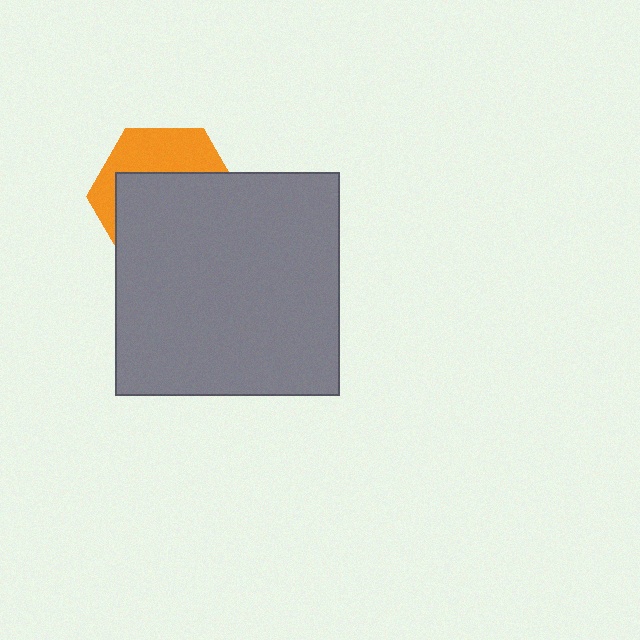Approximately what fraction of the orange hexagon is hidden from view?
Roughly 64% of the orange hexagon is hidden behind the gray square.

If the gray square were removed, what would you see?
You would see the complete orange hexagon.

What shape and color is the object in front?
The object in front is a gray square.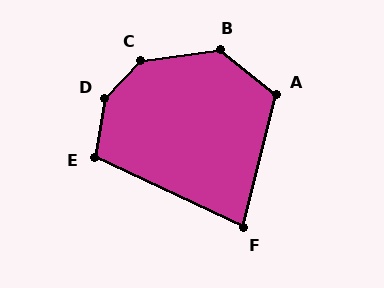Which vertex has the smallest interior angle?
F, at approximately 79 degrees.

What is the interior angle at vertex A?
Approximately 114 degrees (obtuse).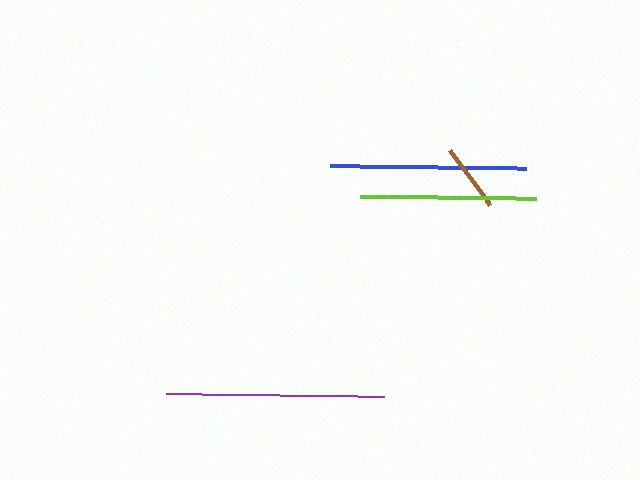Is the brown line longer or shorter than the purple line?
The purple line is longer than the brown line.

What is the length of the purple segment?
The purple segment is approximately 218 pixels long.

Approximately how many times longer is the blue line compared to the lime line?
The blue line is approximately 1.1 times the length of the lime line.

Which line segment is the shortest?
The brown line is the shortest at approximately 68 pixels.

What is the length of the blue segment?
The blue segment is approximately 195 pixels long.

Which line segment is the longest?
The purple line is the longest at approximately 218 pixels.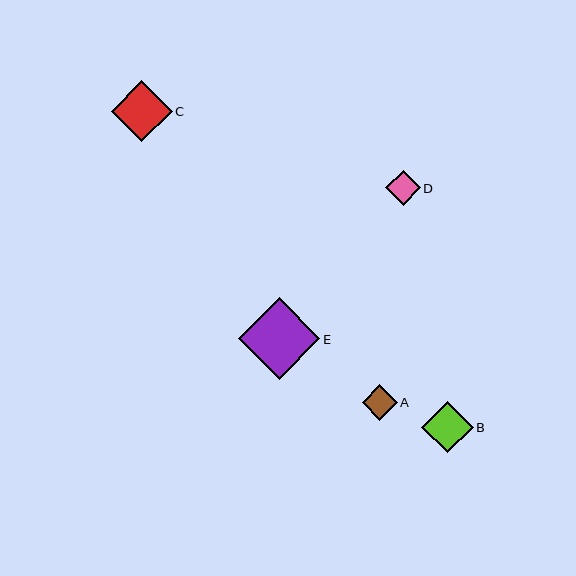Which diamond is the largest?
Diamond E is the largest with a size of approximately 81 pixels.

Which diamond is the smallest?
Diamond D is the smallest with a size of approximately 35 pixels.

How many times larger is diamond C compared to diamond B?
Diamond C is approximately 1.2 times the size of diamond B.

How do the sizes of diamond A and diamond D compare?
Diamond A and diamond D are approximately the same size.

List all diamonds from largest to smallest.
From largest to smallest: E, C, B, A, D.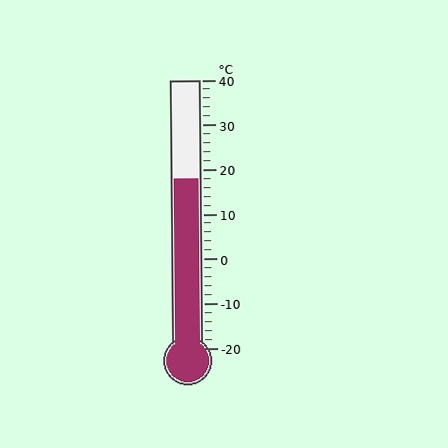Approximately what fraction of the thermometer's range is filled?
The thermometer is filled to approximately 65% of its range.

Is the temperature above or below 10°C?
The temperature is above 10°C.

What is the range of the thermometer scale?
The thermometer scale ranges from -20°C to 40°C.